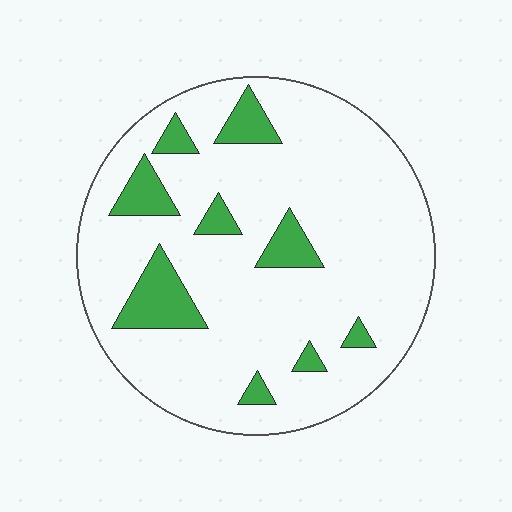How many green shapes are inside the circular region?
9.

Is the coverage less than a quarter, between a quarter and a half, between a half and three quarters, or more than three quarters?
Less than a quarter.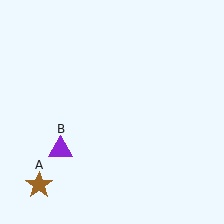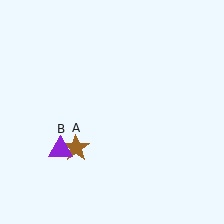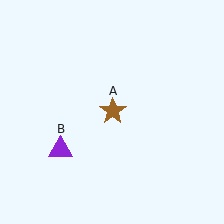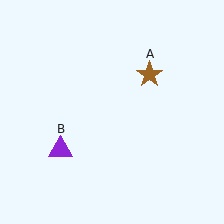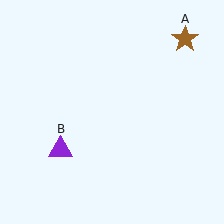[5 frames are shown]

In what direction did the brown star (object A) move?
The brown star (object A) moved up and to the right.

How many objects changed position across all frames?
1 object changed position: brown star (object A).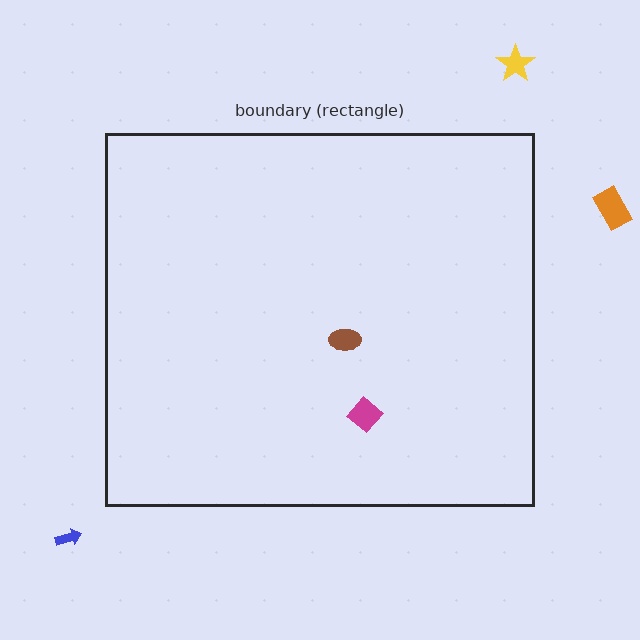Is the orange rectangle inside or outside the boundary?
Outside.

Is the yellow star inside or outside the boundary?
Outside.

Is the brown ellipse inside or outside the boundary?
Inside.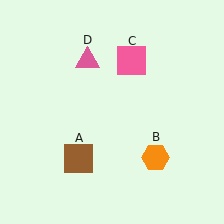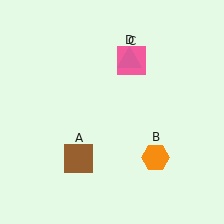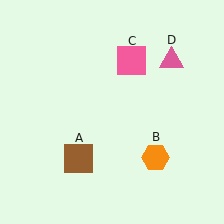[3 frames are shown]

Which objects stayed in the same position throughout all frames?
Brown square (object A) and orange hexagon (object B) and pink square (object C) remained stationary.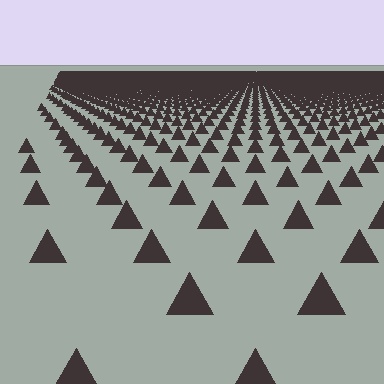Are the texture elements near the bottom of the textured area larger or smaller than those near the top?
Larger. Near the bottom, elements are closer to the viewer and appear at a bigger on-screen size.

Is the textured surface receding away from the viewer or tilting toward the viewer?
The surface is receding away from the viewer. Texture elements get smaller and denser toward the top.